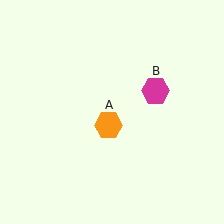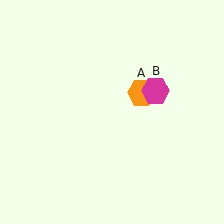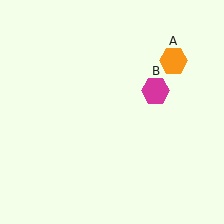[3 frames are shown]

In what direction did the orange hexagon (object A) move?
The orange hexagon (object A) moved up and to the right.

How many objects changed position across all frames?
1 object changed position: orange hexagon (object A).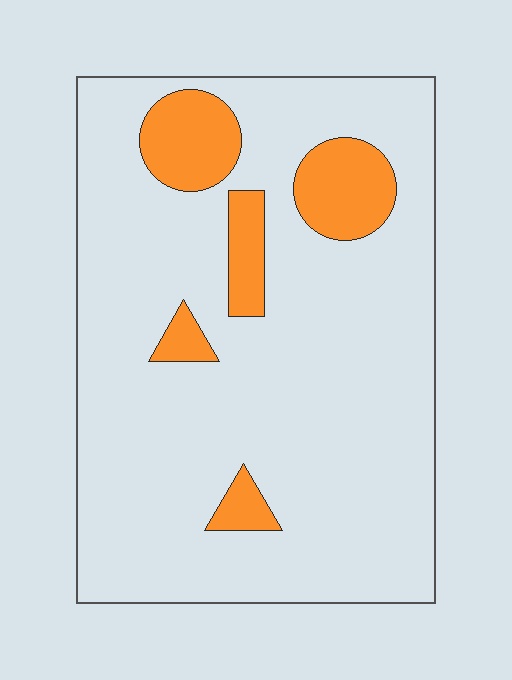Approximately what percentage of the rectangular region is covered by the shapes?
Approximately 15%.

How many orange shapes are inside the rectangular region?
5.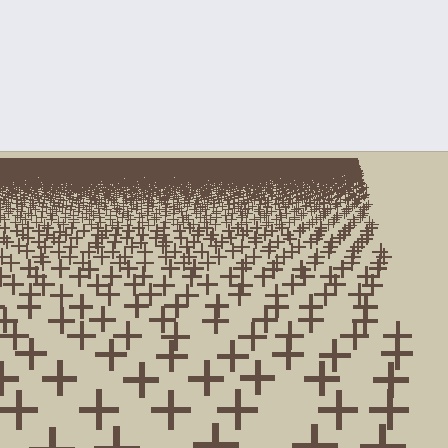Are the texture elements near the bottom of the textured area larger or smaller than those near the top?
Larger. Near the bottom, elements are closer to the viewer and appear at a bigger on-screen size.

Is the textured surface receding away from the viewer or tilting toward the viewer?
The surface is receding away from the viewer. Texture elements get smaller and denser toward the top.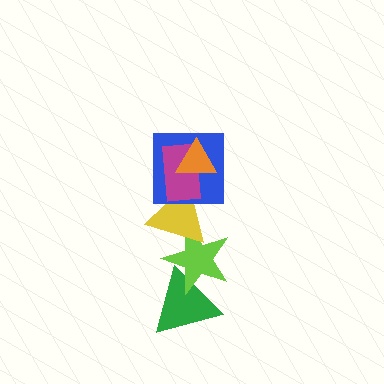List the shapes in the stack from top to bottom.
From top to bottom: the orange triangle, the magenta rectangle, the blue square, the yellow triangle, the lime star, the green triangle.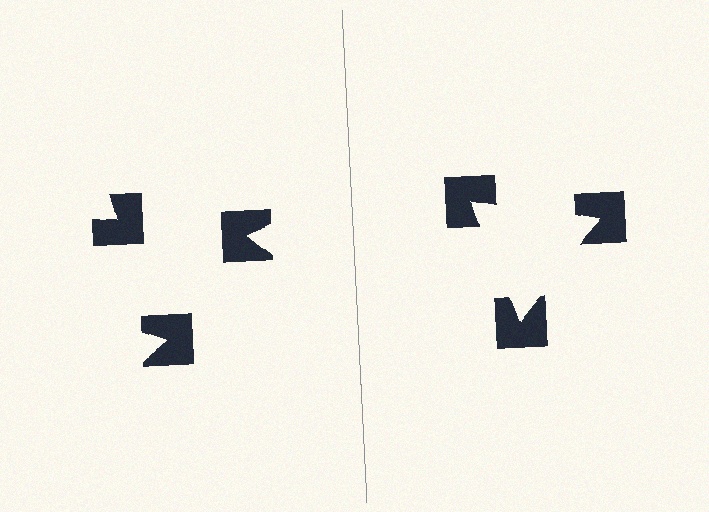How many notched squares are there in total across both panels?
6 — 3 on each side.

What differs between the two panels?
The notched squares are positioned identically on both sides; only the wedge orientations differ. On the right they align to a triangle; on the left they are misaligned.